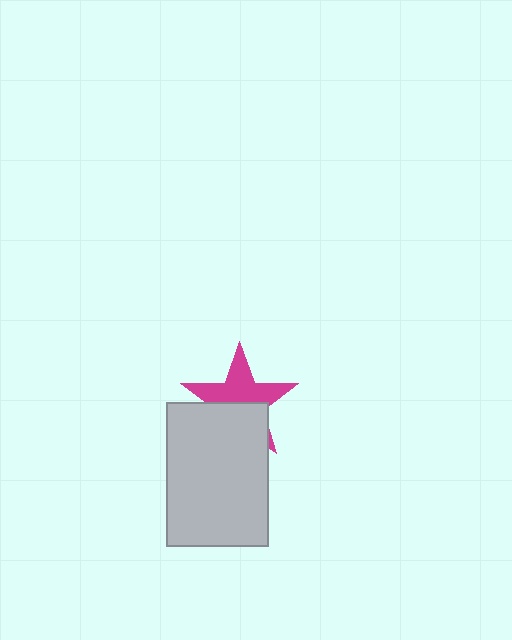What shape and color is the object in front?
The object in front is a light gray rectangle.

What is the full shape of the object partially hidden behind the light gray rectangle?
The partially hidden object is a magenta star.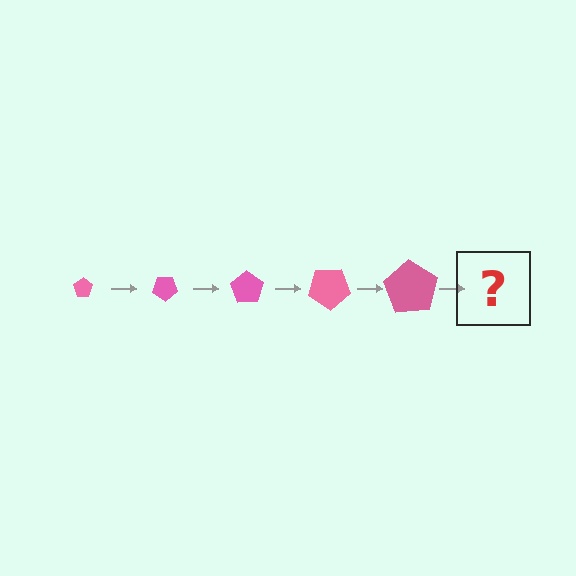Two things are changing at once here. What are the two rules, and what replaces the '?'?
The two rules are that the pentagon grows larger each step and it rotates 35 degrees each step. The '?' should be a pentagon, larger than the previous one and rotated 175 degrees from the start.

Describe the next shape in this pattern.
It should be a pentagon, larger than the previous one and rotated 175 degrees from the start.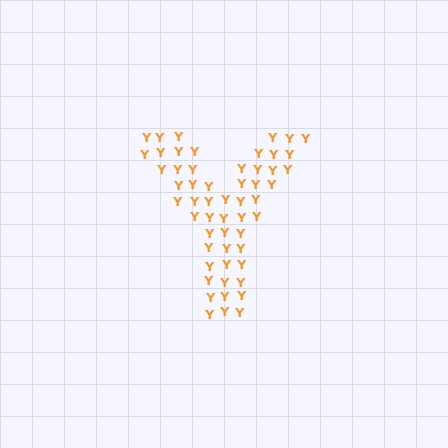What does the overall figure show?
The overall figure shows the letter Y.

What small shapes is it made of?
It is made of small letter Y's.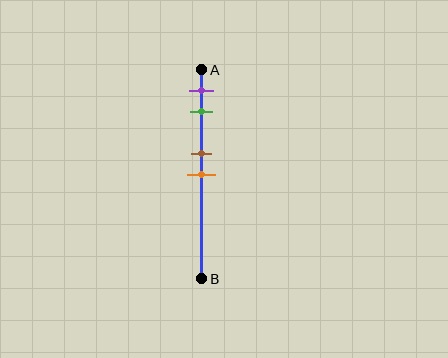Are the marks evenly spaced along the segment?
No, the marks are not evenly spaced.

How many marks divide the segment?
There are 4 marks dividing the segment.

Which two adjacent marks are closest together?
The brown and orange marks are the closest adjacent pair.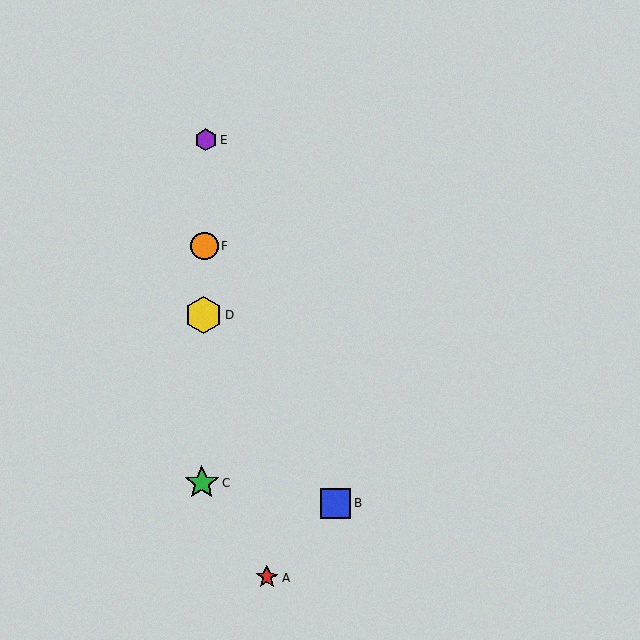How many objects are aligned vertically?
4 objects (C, D, E, F) are aligned vertically.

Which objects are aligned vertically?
Objects C, D, E, F are aligned vertically.